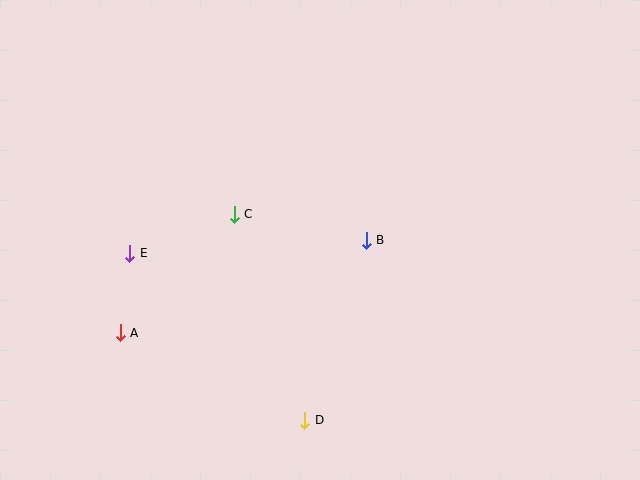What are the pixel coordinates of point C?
Point C is at (234, 214).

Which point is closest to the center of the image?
Point B at (366, 240) is closest to the center.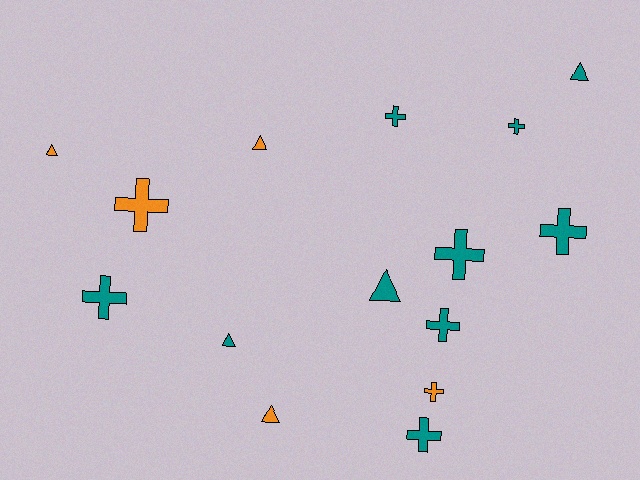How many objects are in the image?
There are 15 objects.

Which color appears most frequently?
Teal, with 10 objects.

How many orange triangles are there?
There are 3 orange triangles.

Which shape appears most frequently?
Cross, with 9 objects.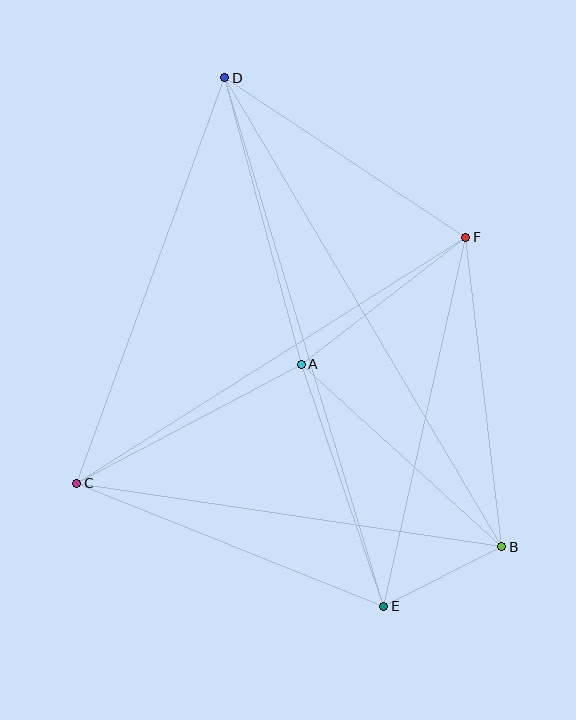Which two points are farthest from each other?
Points D and E are farthest from each other.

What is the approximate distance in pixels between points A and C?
The distance between A and C is approximately 254 pixels.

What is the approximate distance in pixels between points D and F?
The distance between D and F is approximately 289 pixels.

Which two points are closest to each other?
Points B and E are closest to each other.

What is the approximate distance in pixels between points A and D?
The distance between A and D is approximately 296 pixels.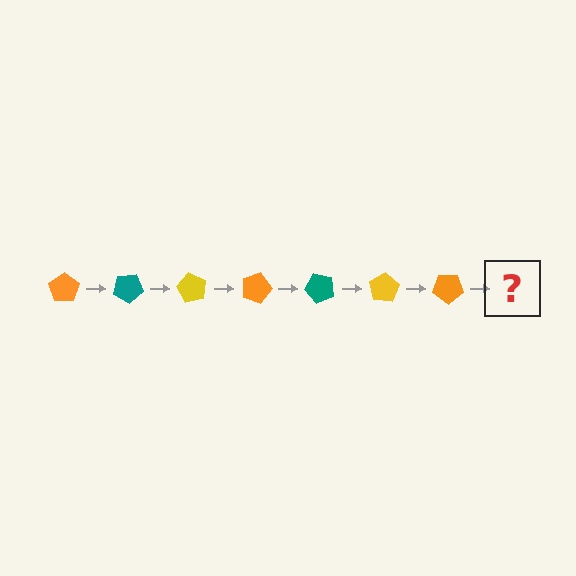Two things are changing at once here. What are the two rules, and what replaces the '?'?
The two rules are that it rotates 30 degrees each step and the color cycles through orange, teal, and yellow. The '?' should be a teal pentagon, rotated 210 degrees from the start.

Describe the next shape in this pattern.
It should be a teal pentagon, rotated 210 degrees from the start.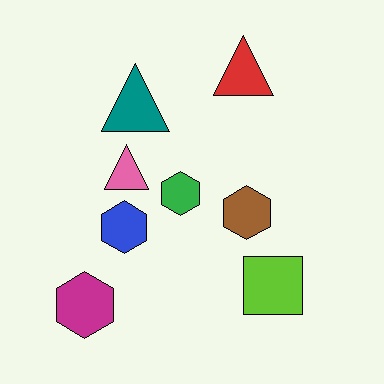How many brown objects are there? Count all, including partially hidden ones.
There is 1 brown object.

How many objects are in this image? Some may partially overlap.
There are 8 objects.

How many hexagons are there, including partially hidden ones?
There are 4 hexagons.